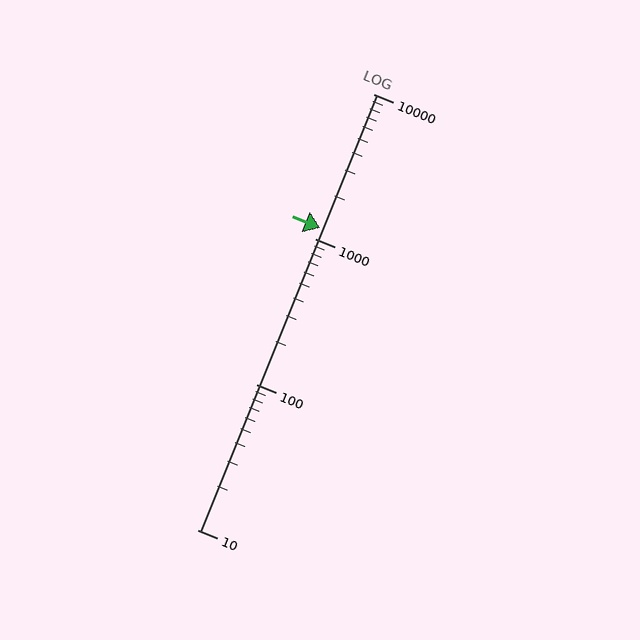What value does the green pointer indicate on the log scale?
The pointer indicates approximately 1200.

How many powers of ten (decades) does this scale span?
The scale spans 3 decades, from 10 to 10000.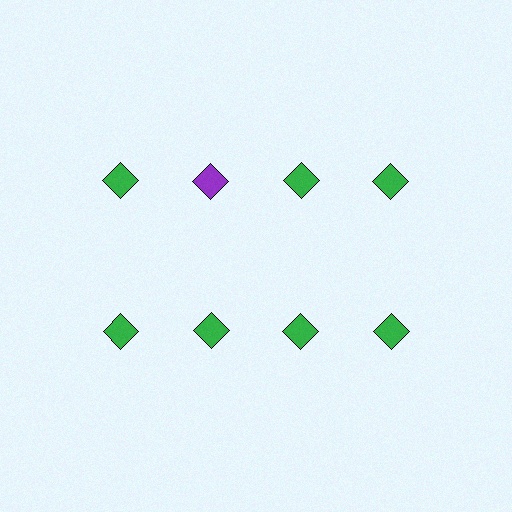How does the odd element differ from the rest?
It has a different color: purple instead of green.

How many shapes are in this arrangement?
There are 8 shapes arranged in a grid pattern.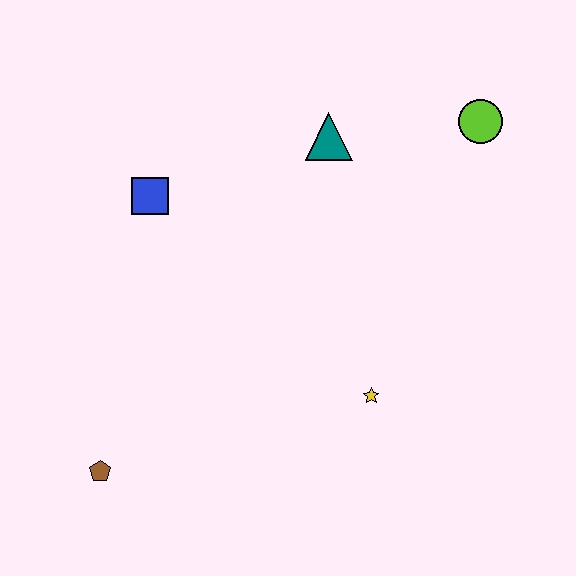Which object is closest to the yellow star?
The teal triangle is closest to the yellow star.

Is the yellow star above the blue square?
No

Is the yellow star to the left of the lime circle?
Yes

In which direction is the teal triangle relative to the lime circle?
The teal triangle is to the left of the lime circle.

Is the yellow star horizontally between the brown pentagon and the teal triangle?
No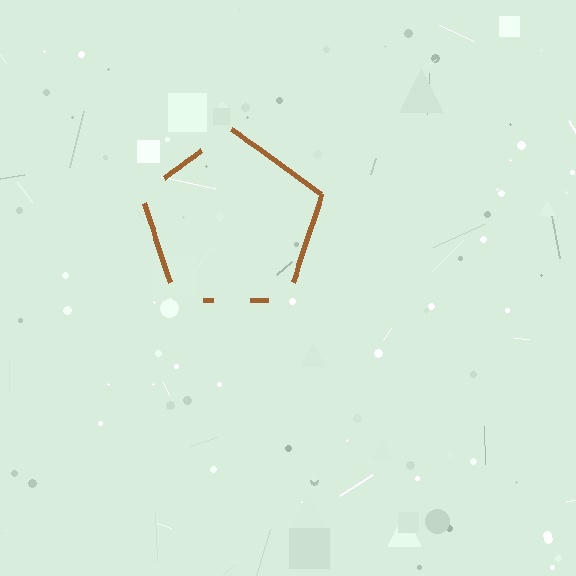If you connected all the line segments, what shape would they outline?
They would outline a pentagon.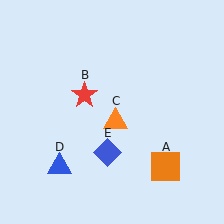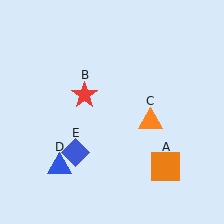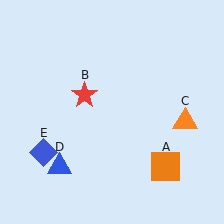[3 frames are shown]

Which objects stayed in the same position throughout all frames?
Orange square (object A) and red star (object B) and blue triangle (object D) remained stationary.